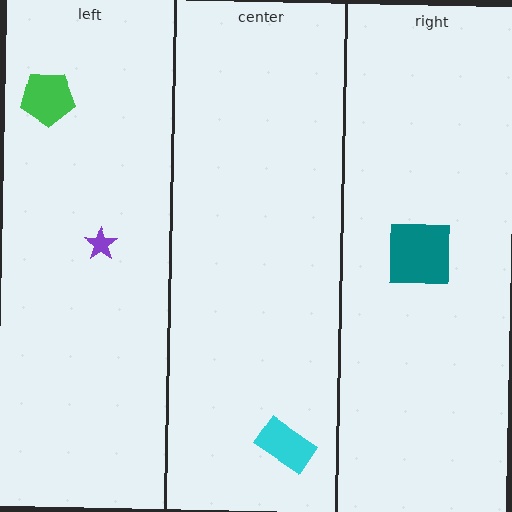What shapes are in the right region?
The teal square.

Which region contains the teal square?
The right region.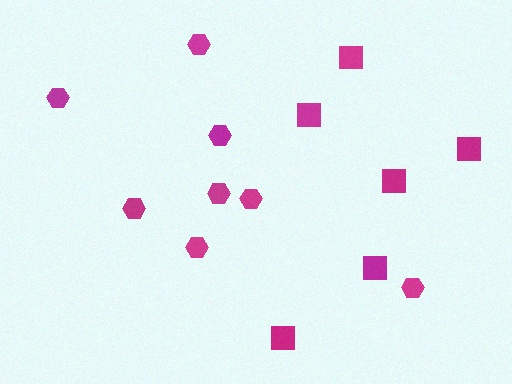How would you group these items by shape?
There are 2 groups: one group of hexagons (8) and one group of squares (6).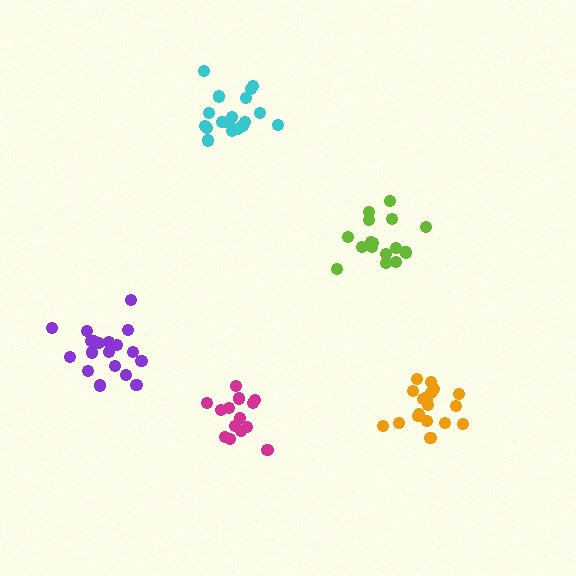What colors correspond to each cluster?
The clusters are colored: magenta, lime, purple, cyan, orange.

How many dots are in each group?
Group 1: 14 dots, Group 2: 17 dots, Group 3: 19 dots, Group 4: 18 dots, Group 5: 20 dots (88 total).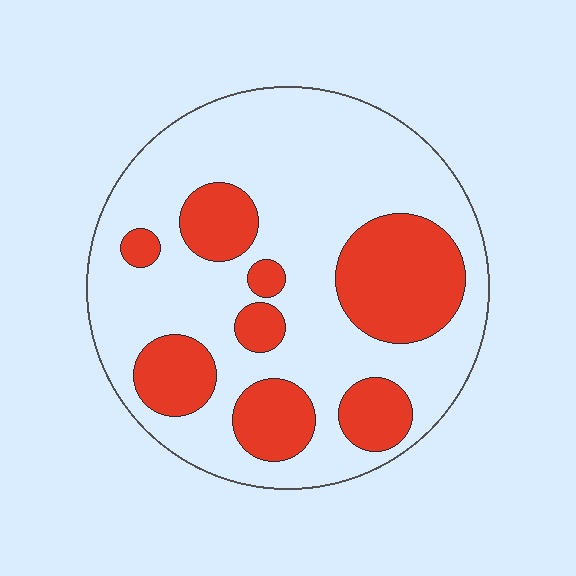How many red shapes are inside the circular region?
8.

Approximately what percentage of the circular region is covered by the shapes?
Approximately 30%.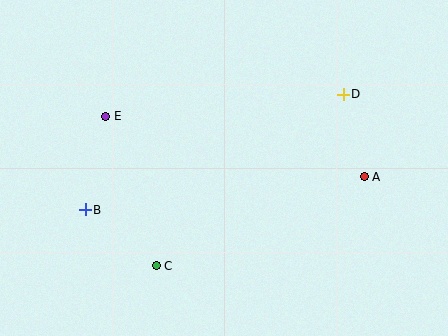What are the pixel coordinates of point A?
Point A is at (364, 177).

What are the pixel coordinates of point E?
Point E is at (106, 116).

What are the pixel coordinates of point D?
Point D is at (343, 94).